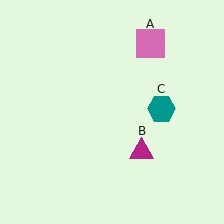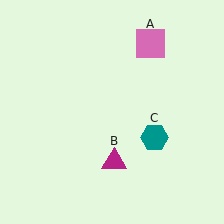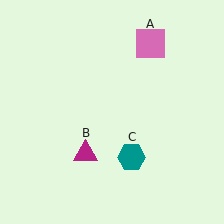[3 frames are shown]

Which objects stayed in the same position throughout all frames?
Pink square (object A) remained stationary.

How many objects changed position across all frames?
2 objects changed position: magenta triangle (object B), teal hexagon (object C).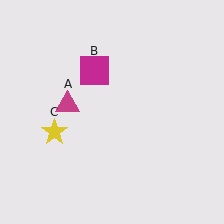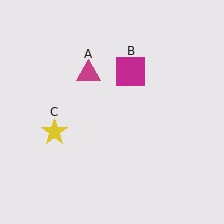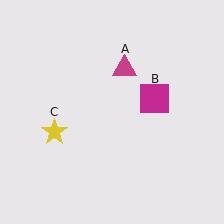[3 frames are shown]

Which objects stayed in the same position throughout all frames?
Yellow star (object C) remained stationary.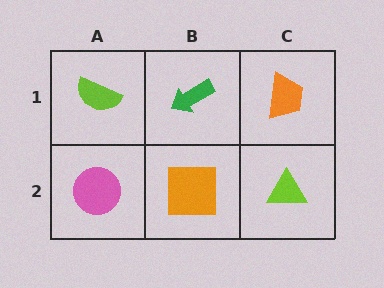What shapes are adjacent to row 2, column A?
A lime semicircle (row 1, column A), an orange square (row 2, column B).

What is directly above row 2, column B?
A green arrow.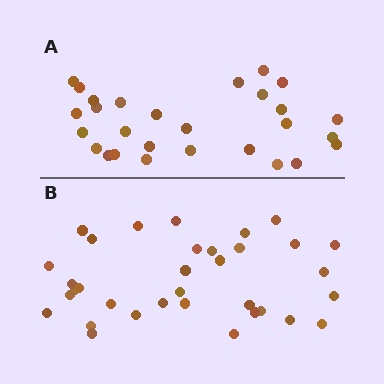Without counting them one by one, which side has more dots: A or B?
Region B (the bottom region) has more dots.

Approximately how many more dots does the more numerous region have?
Region B has about 6 more dots than region A.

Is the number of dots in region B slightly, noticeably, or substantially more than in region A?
Region B has only slightly more — the two regions are fairly close. The ratio is roughly 1.2 to 1.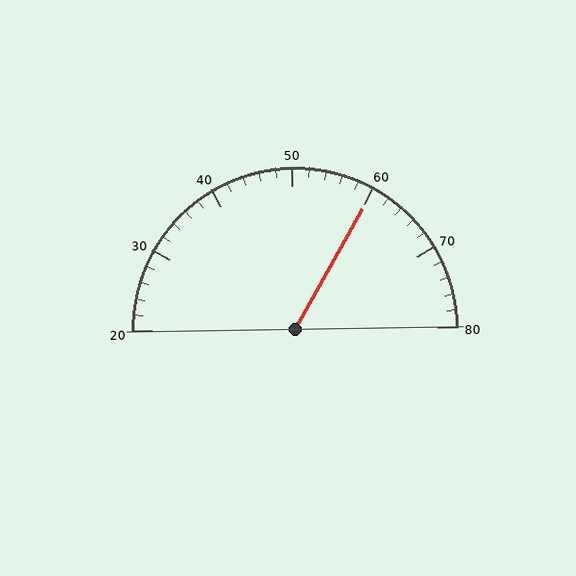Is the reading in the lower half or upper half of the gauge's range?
The reading is in the upper half of the range (20 to 80).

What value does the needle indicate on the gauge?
The needle indicates approximately 60.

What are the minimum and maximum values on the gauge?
The gauge ranges from 20 to 80.